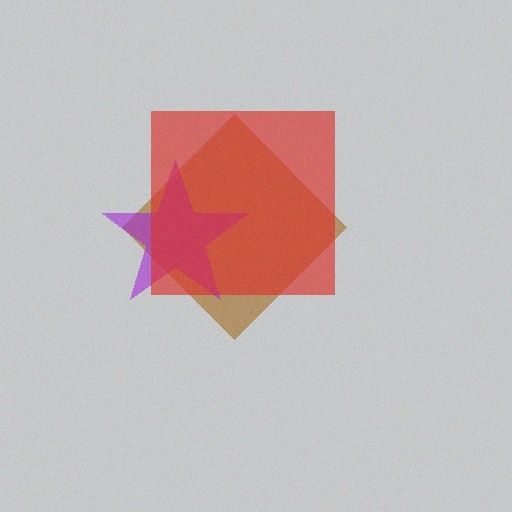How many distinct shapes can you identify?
There are 3 distinct shapes: a brown diamond, a purple star, a red square.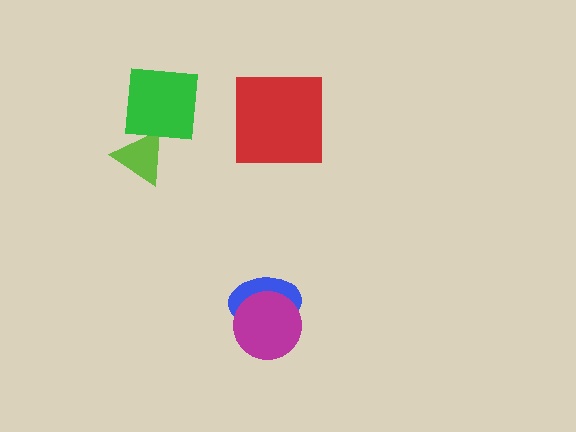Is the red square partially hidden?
No, no other shape covers it.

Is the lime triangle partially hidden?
Yes, it is partially covered by another shape.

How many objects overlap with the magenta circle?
1 object overlaps with the magenta circle.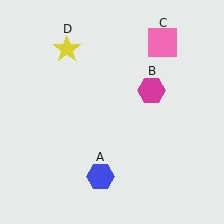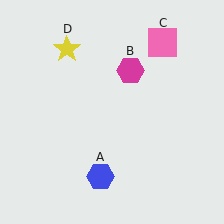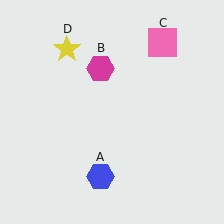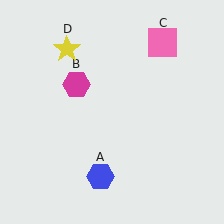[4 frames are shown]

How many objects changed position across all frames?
1 object changed position: magenta hexagon (object B).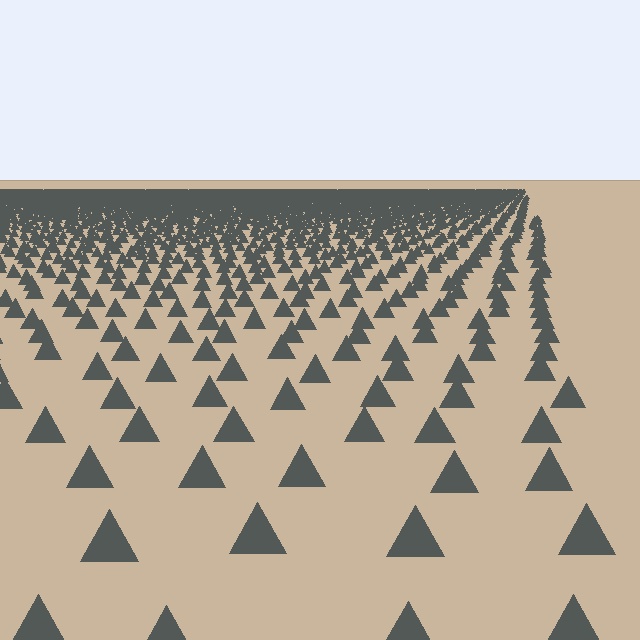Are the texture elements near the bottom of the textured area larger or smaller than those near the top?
Larger. Near the bottom, elements are closer to the viewer and appear at a bigger on-screen size.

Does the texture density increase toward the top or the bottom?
Density increases toward the top.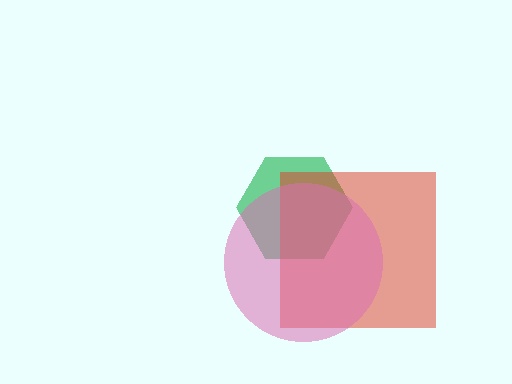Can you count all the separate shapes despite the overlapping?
Yes, there are 3 separate shapes.